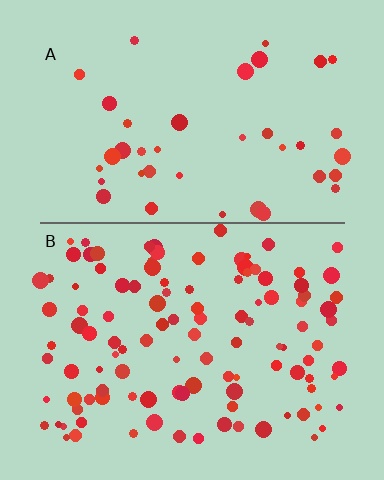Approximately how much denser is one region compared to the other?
Approximately 2.8× — region B over region A.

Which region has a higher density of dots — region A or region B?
B (the bottom).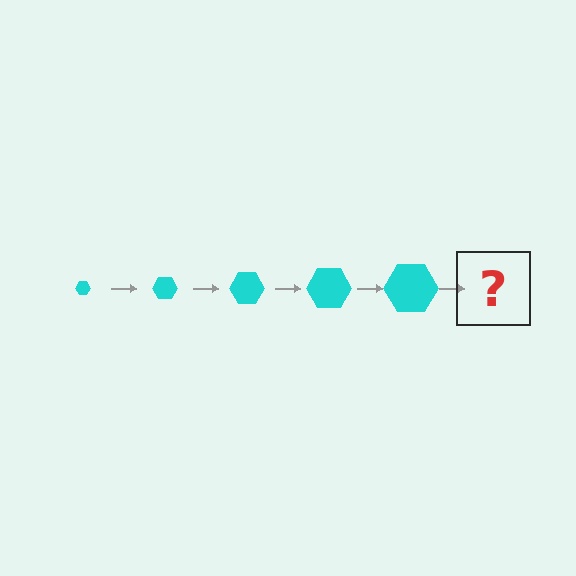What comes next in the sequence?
The next element should be a cyan hexagon, larger than the previous one.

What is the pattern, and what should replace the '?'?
The pattern is that the hexagon gets progressively larger each step. The '?' should be a cyan hexagon, larger than the previous one.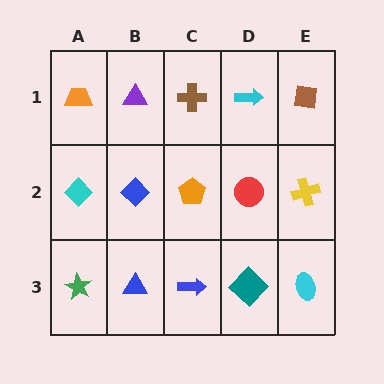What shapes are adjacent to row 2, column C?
A brown cross (row 1, column C), a blue arrow (row 3, column C), a blue diamond (row 2, column B), a red circle (row 2, column D).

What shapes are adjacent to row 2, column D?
A cyan arrow (row 1, column D), a teal diamond (row 3, column D), an orange pentagon (row 2, column C), a yellow cross (row 2, column E).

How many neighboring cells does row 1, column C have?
3.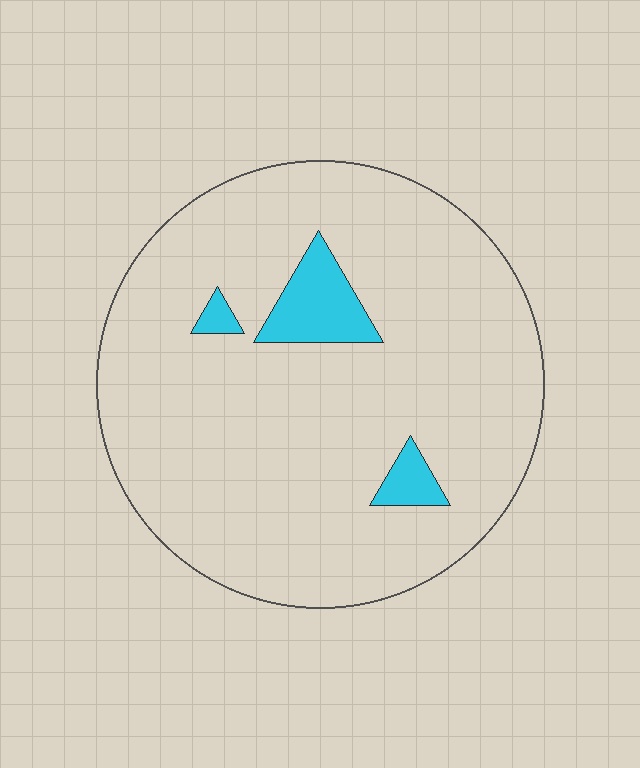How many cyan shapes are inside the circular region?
3.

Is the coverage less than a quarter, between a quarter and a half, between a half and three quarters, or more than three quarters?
Less than a quarter.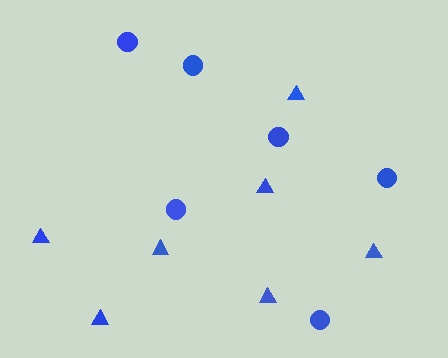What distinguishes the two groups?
There are 2 groups: one group of triangles (7) and one group of circles (6).